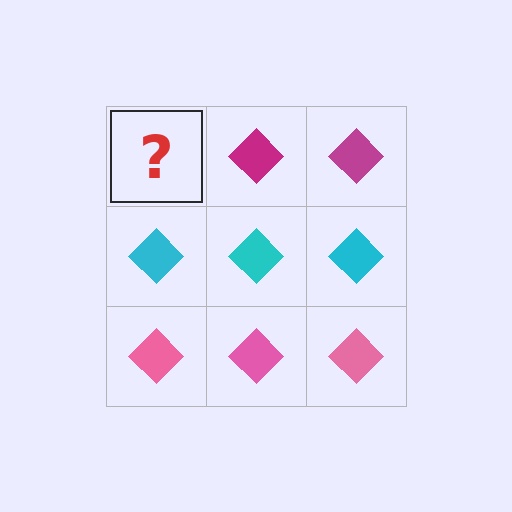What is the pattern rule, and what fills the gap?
The rule is that each row has a consistent color. The gap should be filled with a magenta diamond.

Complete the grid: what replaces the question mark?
The question mark should be replaced with a magenta diamond.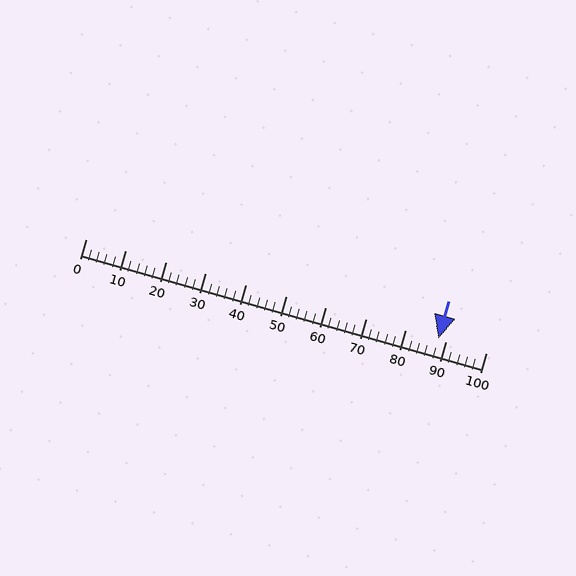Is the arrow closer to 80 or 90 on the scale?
The arrow is closer to 90.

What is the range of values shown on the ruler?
The ruler shows values from 0 to 100.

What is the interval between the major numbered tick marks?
The major tick marks are spaced 10 units apart.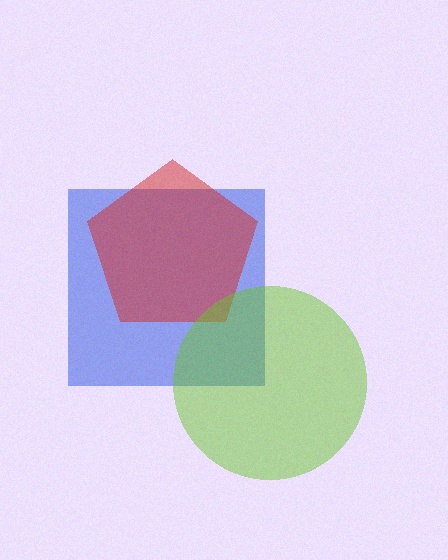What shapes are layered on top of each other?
The layered shapes are: a blue square, a red pentagon, a lime circle.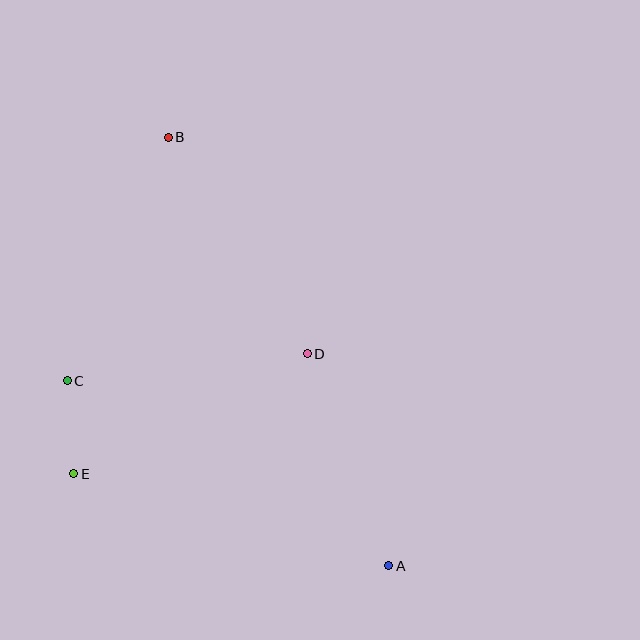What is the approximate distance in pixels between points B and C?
The distance between B and C is approximately 264 pixels.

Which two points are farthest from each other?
Points A and B are farthest from each other.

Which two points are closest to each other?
Points C and E are closest to each other.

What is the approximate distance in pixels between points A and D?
The distance between A and D is approximately 227 pixels.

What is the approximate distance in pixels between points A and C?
The distance between A and C is approximately 371 pixels.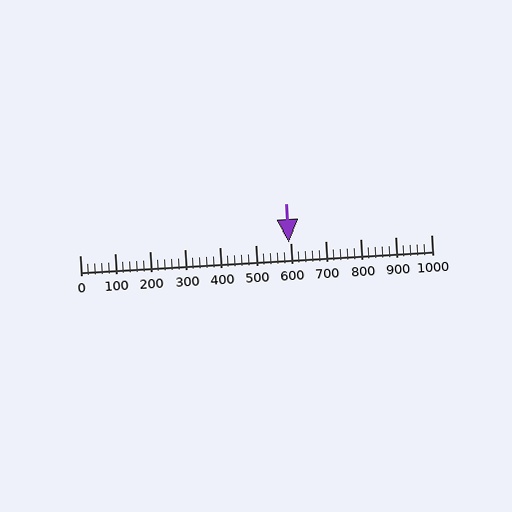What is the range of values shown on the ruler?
The ruler shows values from 0 to 1000.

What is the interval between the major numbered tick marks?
The major tick marks are spaced 100 units apart.